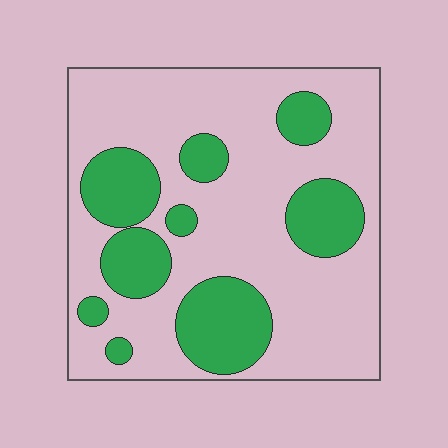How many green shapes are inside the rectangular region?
9.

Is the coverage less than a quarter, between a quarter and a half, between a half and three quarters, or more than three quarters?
Between a quarter and a half.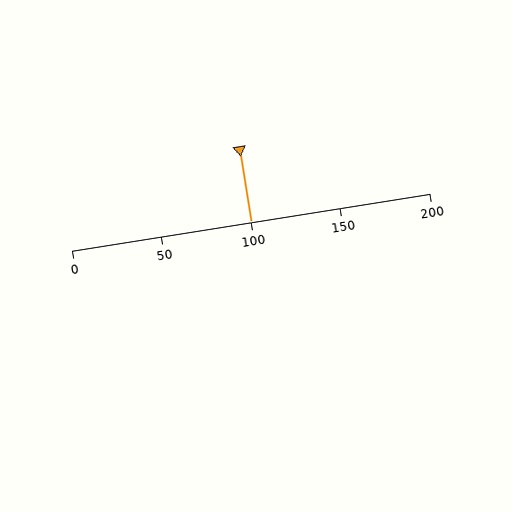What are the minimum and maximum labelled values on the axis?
The axis runs from 0 to 200.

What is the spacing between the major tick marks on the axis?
The major ticks are spaced 50 apart.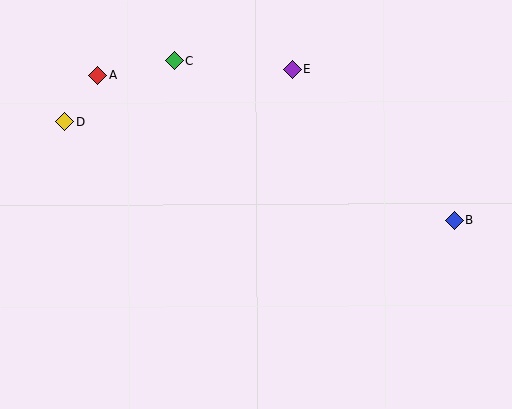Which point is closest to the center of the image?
Point E at (293, 69) is closest to the center.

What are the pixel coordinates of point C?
Point C is at (175, 61).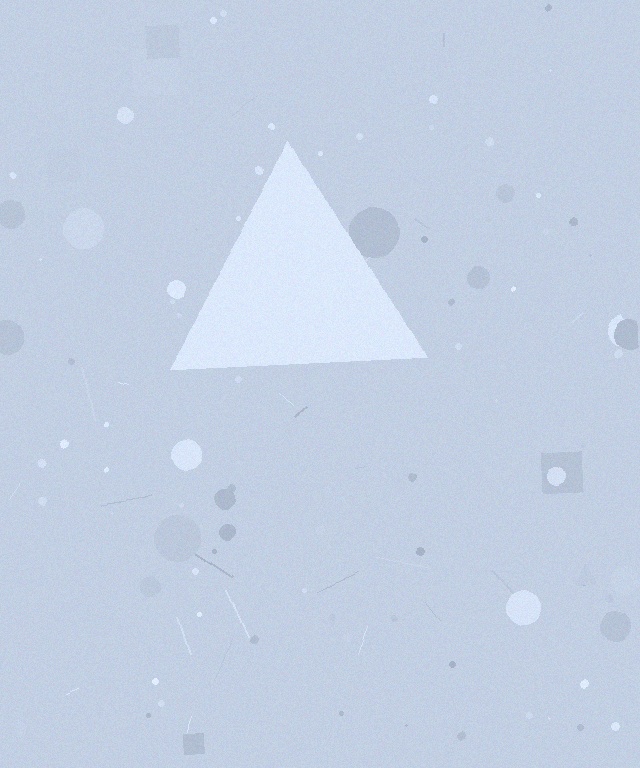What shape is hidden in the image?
A triangle is hidden in the image.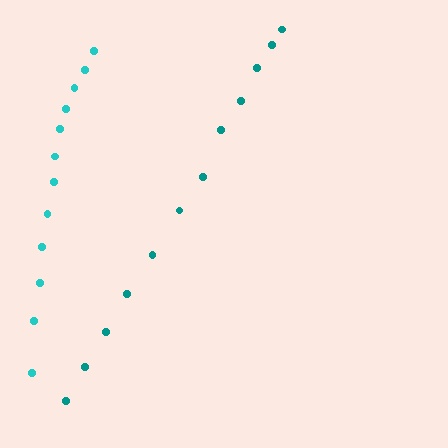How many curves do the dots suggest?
There are 2 distinct paths.